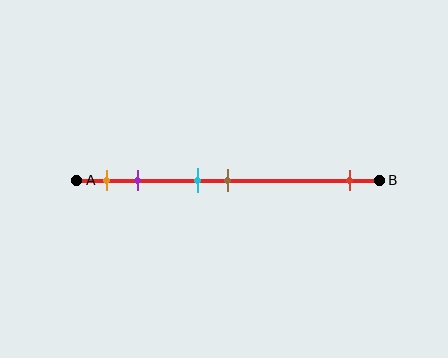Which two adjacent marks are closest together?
The cyan and brown marks are the closest adjacent pair.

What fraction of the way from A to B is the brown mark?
The brown mark is approximately 50% (0.5) of the way from A to B.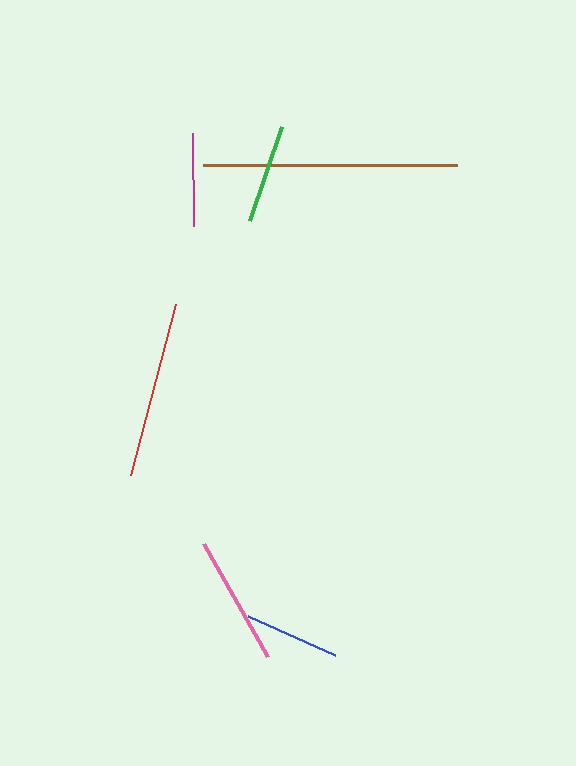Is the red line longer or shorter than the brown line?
The brown line is longer than the red line.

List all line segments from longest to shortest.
From longest to shortest: brown, red, pink, green, blue, magenta.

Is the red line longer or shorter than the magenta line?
The red line is longer than the magenta line.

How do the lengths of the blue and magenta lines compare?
The blue and magenta lines are approximately the same length.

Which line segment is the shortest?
The magenta line is the shortest at approximately 93 pixels.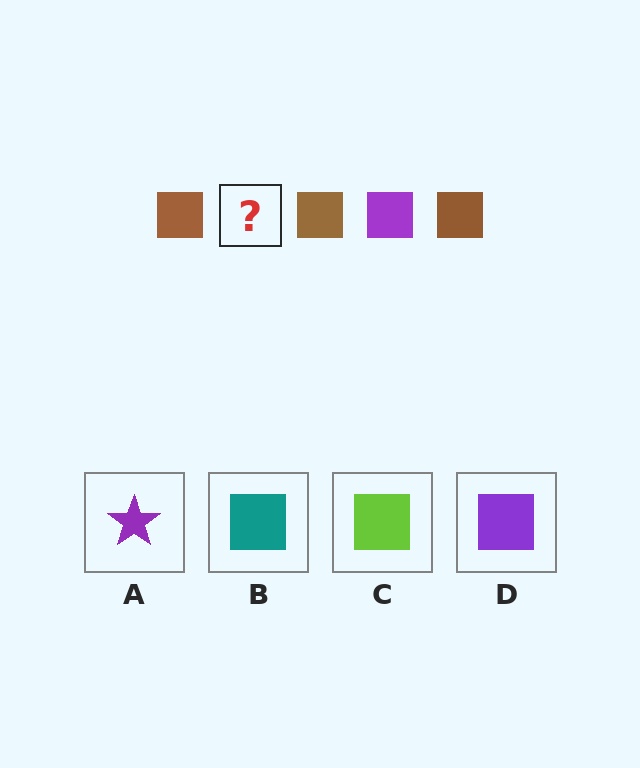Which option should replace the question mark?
Option D.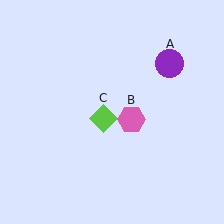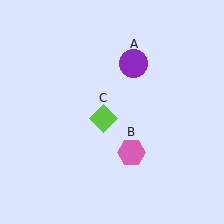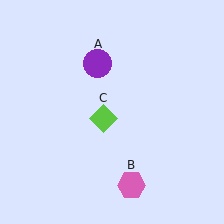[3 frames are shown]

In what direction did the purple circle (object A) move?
The purple circle (object A) moved left.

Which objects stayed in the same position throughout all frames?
Lime diamond (object C) remained stationary.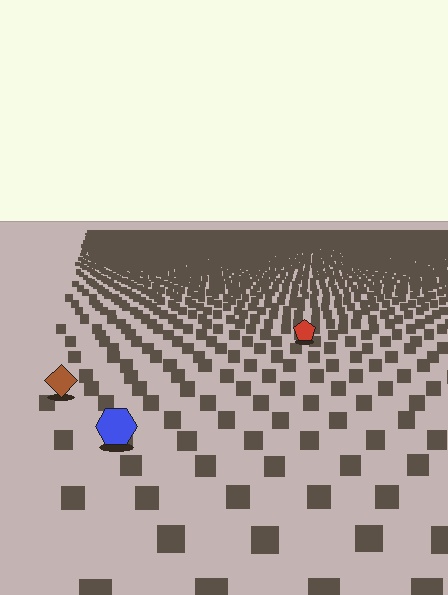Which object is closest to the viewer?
The blue hexagon is closest. The texture marks near it are larger and more spread out.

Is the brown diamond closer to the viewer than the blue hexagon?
No. The blue hexagon is closer — you can tell from the texture gradient: the ground texture is coarser near it.